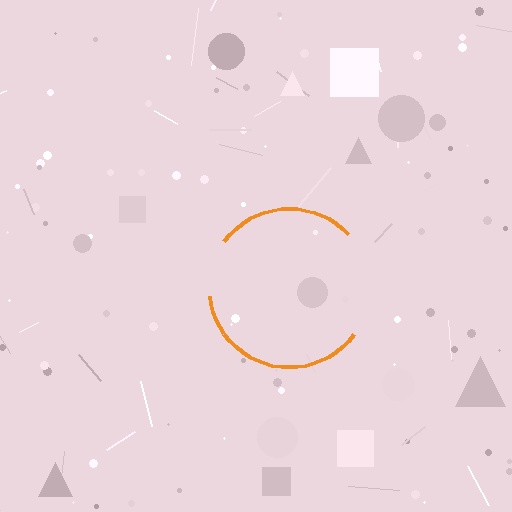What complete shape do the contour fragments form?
The contour fragments form a circle.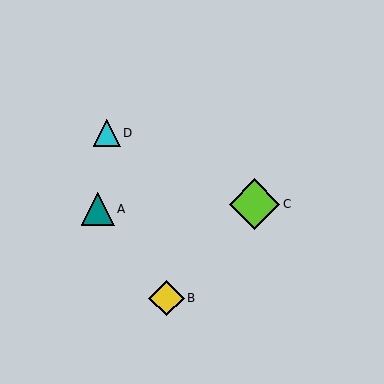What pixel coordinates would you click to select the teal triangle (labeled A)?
Click at (98, 209) to select the teal triangle A.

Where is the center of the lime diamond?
The center of the lime diamond is at (255, 204).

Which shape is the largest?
The lime diamond (labeled C) is the largest.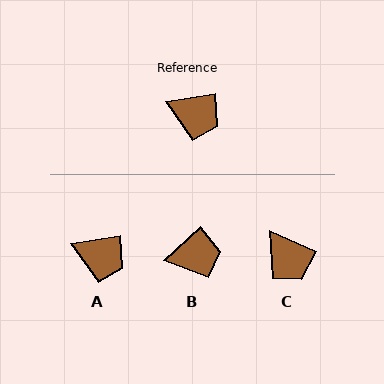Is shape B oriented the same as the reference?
No, it is off by about 34 degrees.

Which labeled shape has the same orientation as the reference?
A.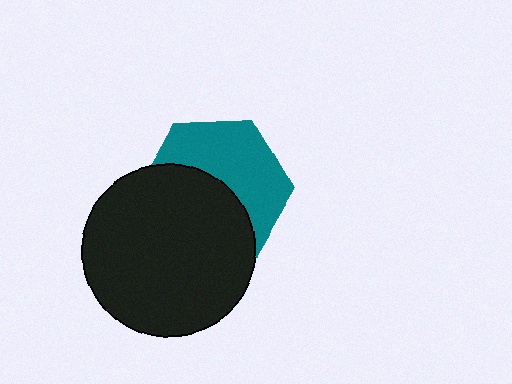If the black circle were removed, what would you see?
You would see the complete teal hexagon.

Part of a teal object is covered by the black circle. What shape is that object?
It is a hexagon.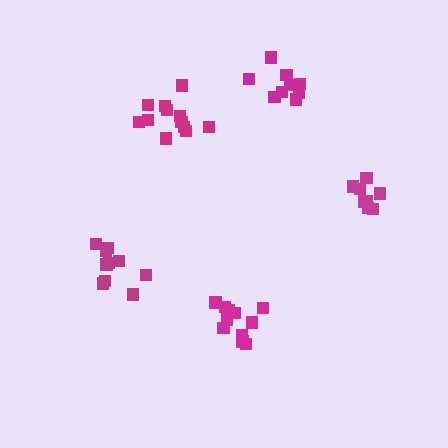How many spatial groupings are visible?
There are 5 spatial groupings.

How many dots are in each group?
Group 1: 9 dots, Group 2: 10 dots, Group 3: 11 dots, Group 4: 8 dots, Group 5: 12 dots (50 total).